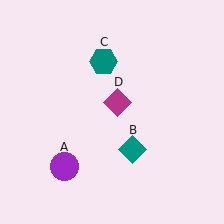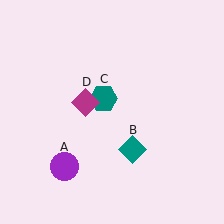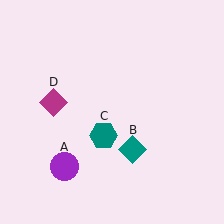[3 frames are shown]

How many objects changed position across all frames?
2 objects changed position: teal hexagon (object C), magenta diamond (object D).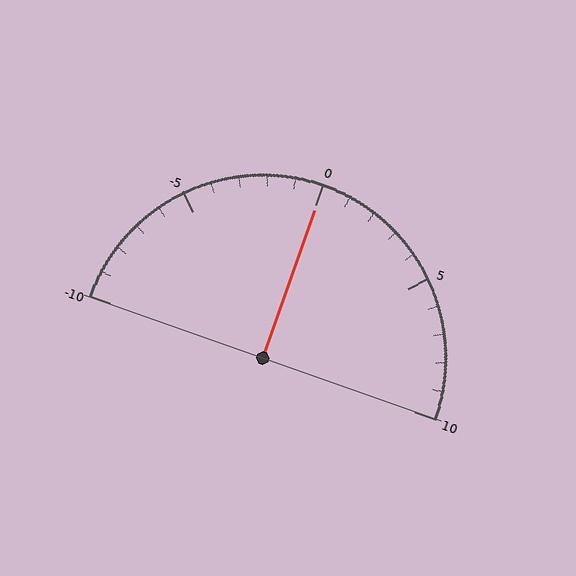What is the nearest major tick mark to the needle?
The nearest major tick mark is 0.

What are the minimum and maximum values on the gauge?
The gauge ranges from -10 to 10.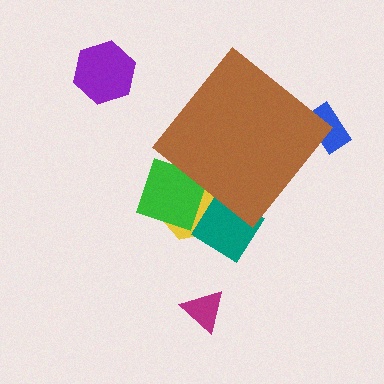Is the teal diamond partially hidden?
Yes, the teal diamond is partially hidden behind the brown diamond.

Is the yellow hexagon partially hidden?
Yes, the yellow hexagon is partially hidden behind the brown diamond.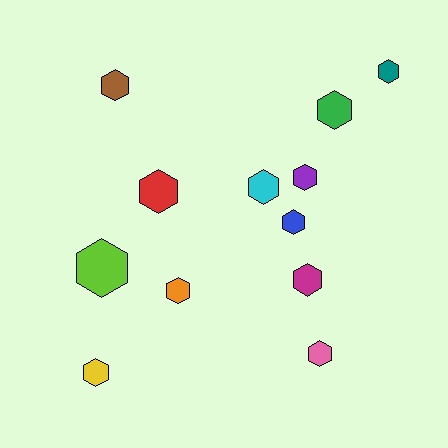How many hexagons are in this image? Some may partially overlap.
There are 12 hexagons.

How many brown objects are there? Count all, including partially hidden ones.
There is 1 brown object.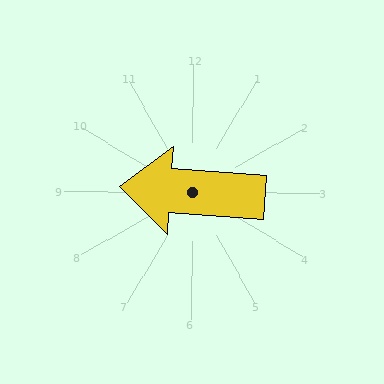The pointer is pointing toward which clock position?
Roughly 9 o'clock.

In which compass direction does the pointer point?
West.